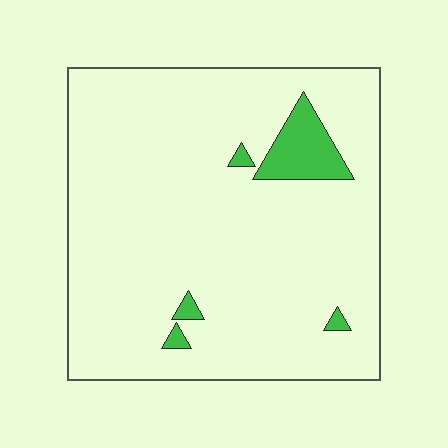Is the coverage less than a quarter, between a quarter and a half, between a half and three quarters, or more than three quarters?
Less than a quarter.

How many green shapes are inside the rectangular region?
5.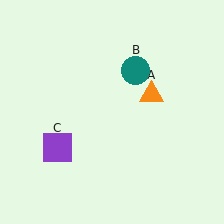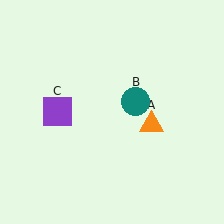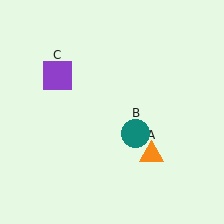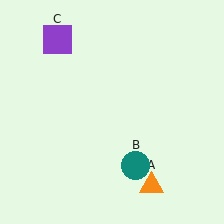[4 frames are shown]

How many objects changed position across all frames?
3 objects changed position: orange triangle (object A), teal circle (object B), purple square (object C).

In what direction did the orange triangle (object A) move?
The orange triangle (object A) moved down.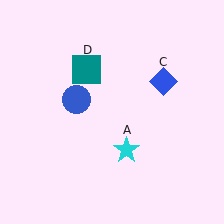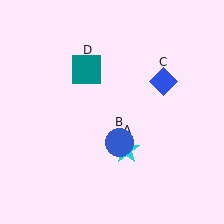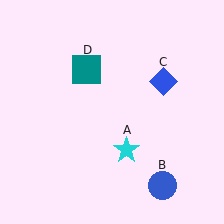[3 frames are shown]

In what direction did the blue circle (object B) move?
The blue circle (object B) moved down and to the right.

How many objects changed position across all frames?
1 object changed position: blue circle (object B).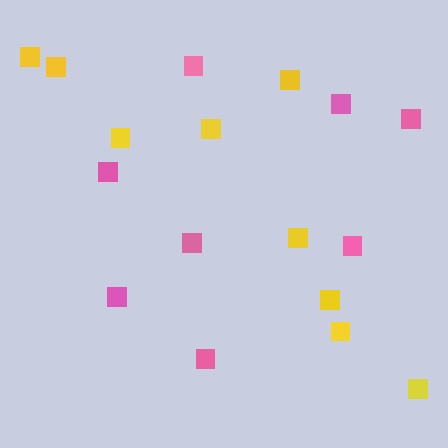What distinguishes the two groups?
There are 2 groups: one group of pink squares (8) and one group of yellow squares (9).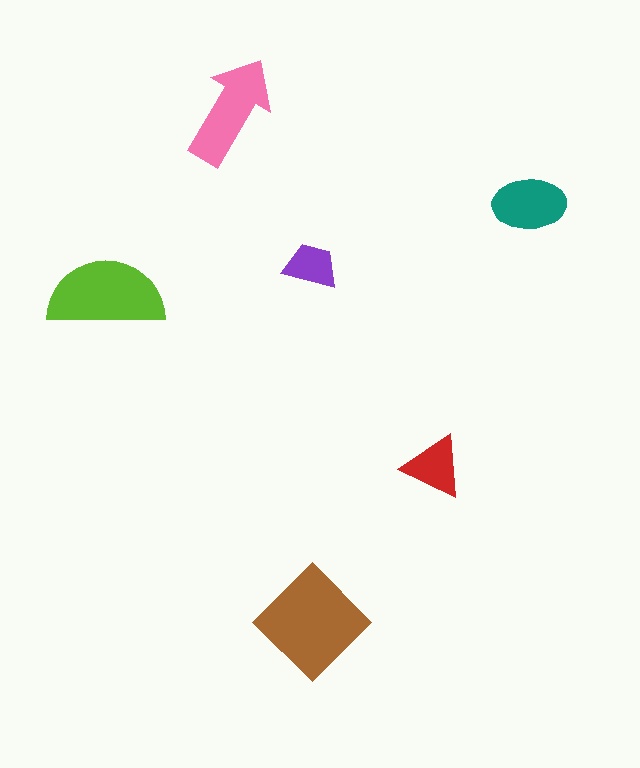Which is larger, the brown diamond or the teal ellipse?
The brown diamond.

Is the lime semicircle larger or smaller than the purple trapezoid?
Larger.